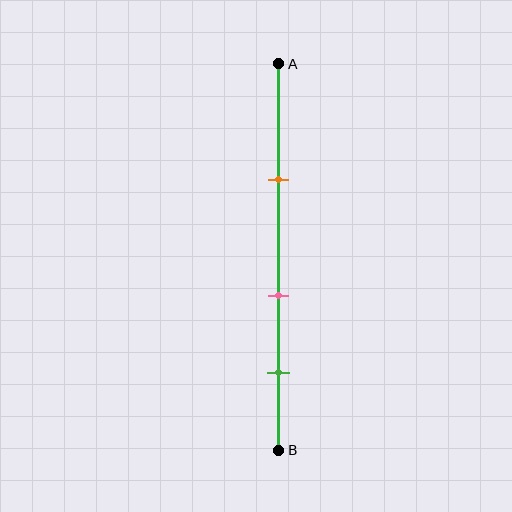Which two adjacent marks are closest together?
The pink and green marks are the closest adjacent pair.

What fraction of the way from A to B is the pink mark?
The pink mark is approximately 60% (0.6) of the way from A to B.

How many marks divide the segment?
There are 3 marks dividing the segment.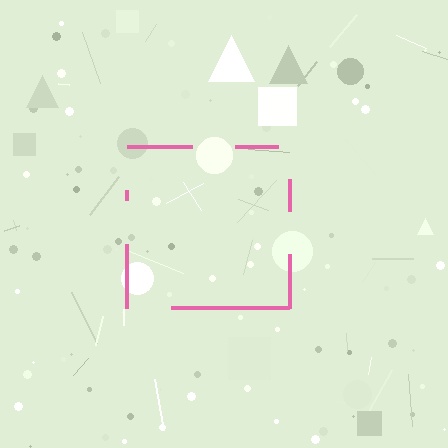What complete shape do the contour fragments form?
The contour fragments form a square.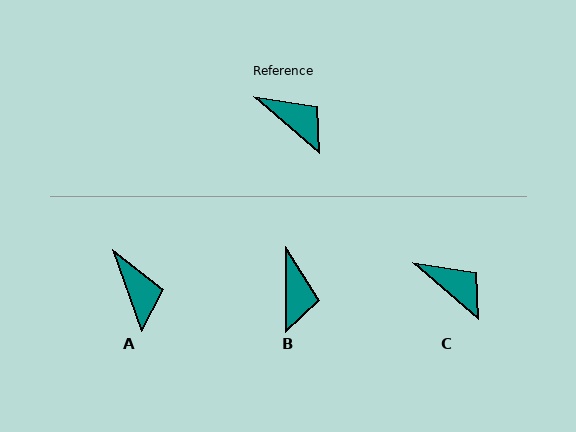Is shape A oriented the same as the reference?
No, it is off by about 30 degrees.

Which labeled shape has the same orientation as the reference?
C.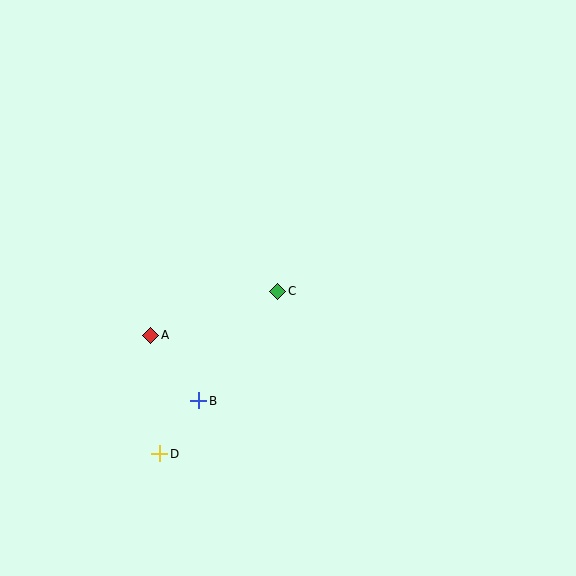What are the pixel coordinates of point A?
Point A is at (151, 336).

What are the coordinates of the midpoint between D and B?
The midpoint between D and B is at (179, 427).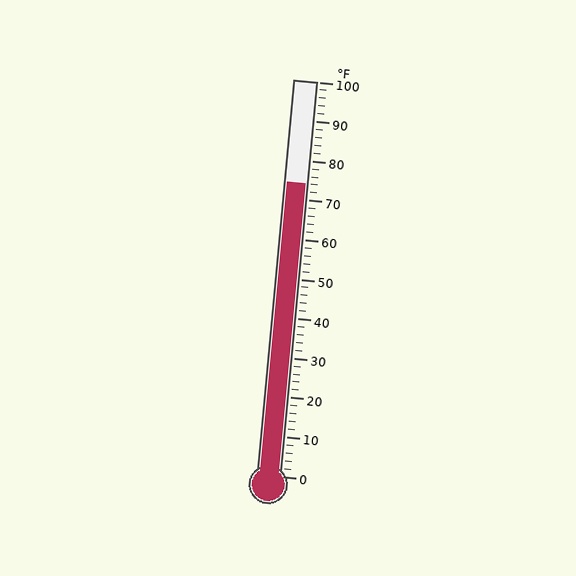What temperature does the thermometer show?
The thermometer shows approximately 74°F.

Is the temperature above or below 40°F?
The temperature is above 40°F.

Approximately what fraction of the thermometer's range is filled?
The thermometer is filled to approximately 75% of its range.